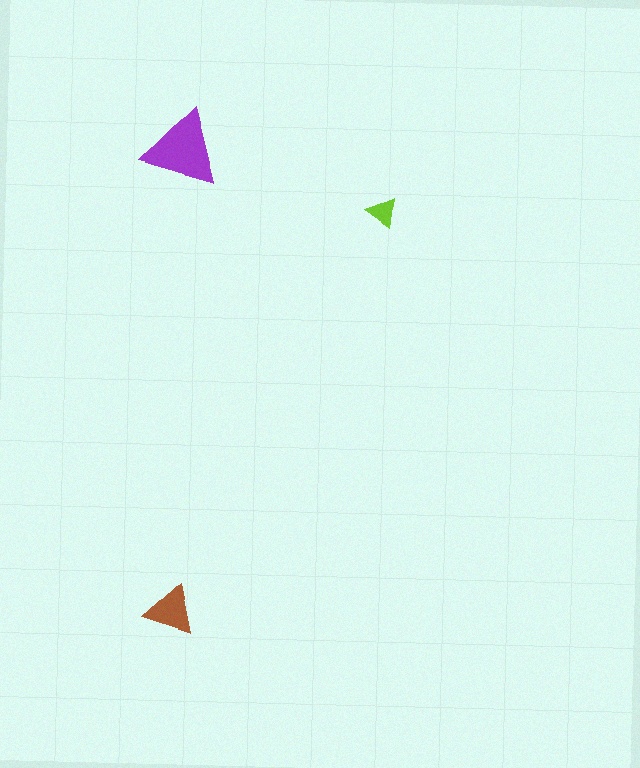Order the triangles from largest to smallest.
the purple one, the brown one, the lime one.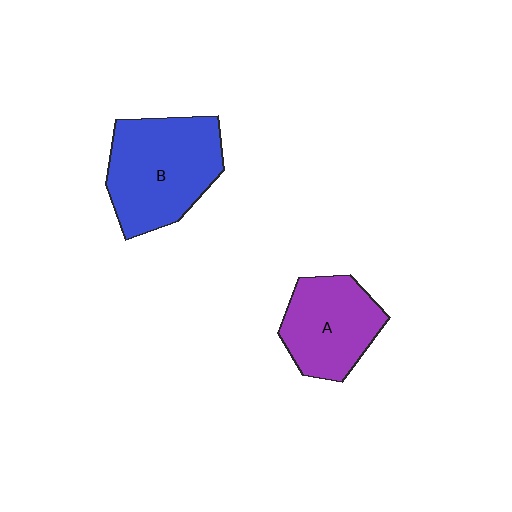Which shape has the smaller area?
Shape A (purple).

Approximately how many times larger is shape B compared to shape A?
Approximately 1.3 times.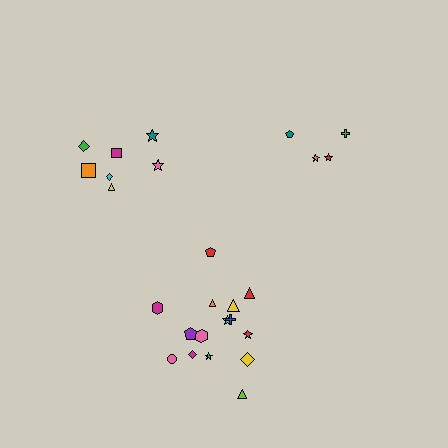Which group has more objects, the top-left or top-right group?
The top-left group.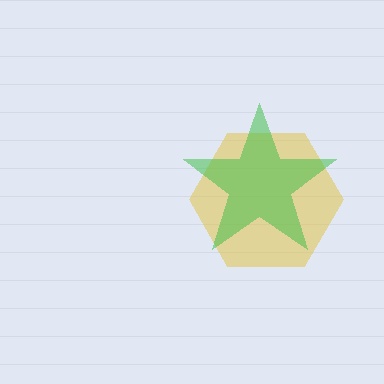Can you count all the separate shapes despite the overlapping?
Yes, there are 2 separate shapes.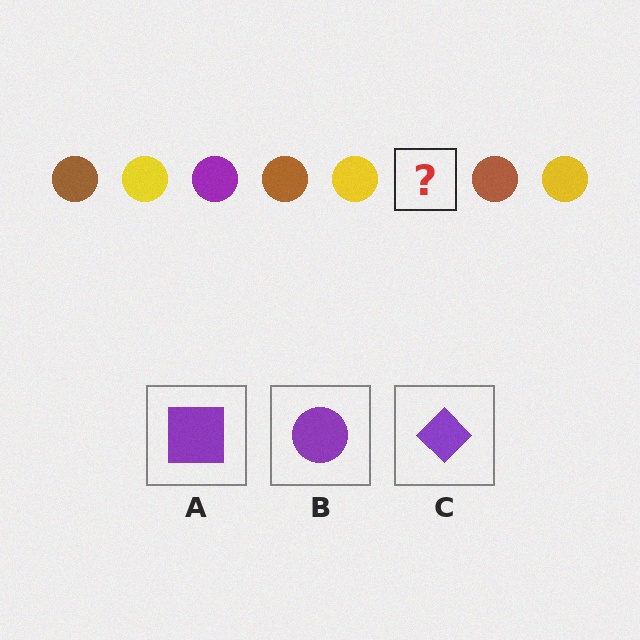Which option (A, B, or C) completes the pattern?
B.